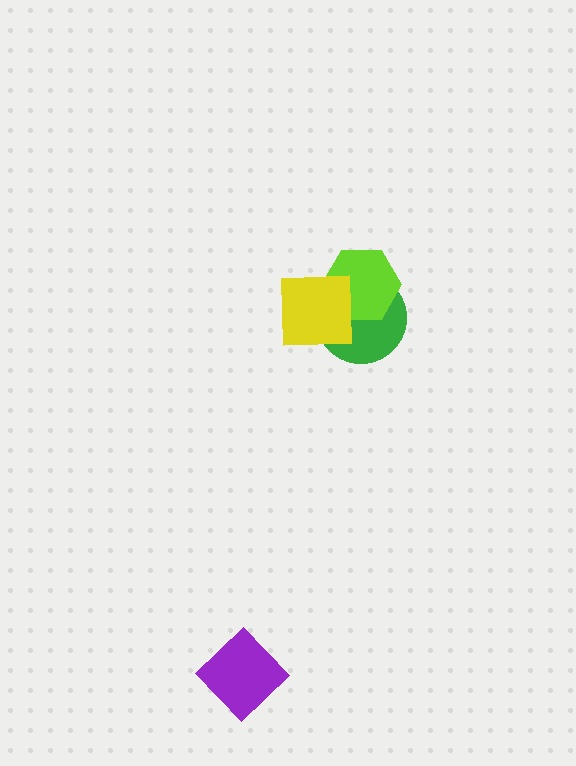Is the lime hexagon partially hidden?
Yes, it is partially covered by another shape.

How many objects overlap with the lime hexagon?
2 objects overlap with the lime hexagon.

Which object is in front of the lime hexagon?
The yellow square is in front of the lime hexagon.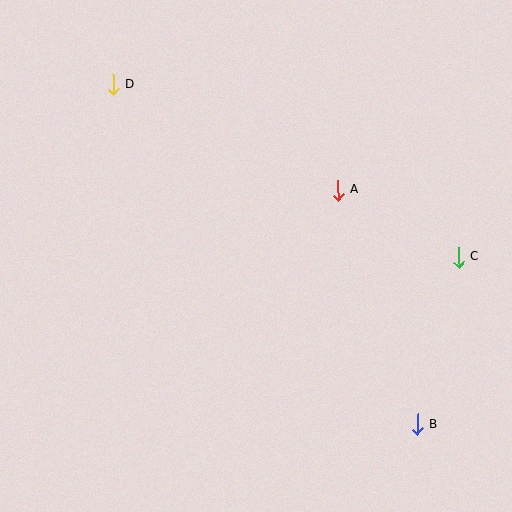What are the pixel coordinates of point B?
Point B is at (417, 424).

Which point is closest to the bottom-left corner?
Point B is closest to the bottom-left corner.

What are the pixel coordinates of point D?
Point D is at (113, 84).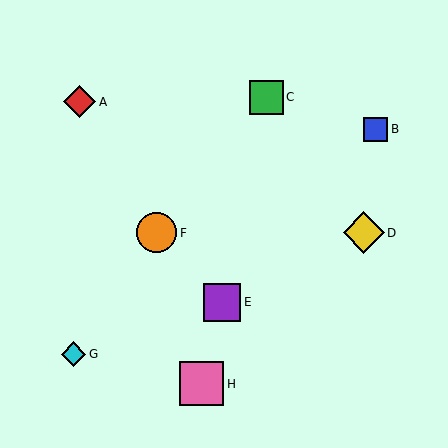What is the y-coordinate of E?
Object E is at y≈302.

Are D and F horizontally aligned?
Yes, both are at y≈233.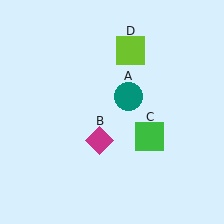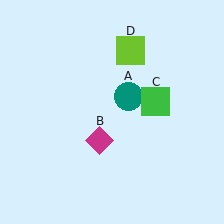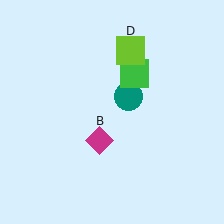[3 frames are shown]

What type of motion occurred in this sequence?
The green square (object C) rotated counterclockwise around the center of the scene.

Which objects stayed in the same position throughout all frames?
Teal circle (object A) and magenta diamond (object B) and lime square (object D) remained stationary.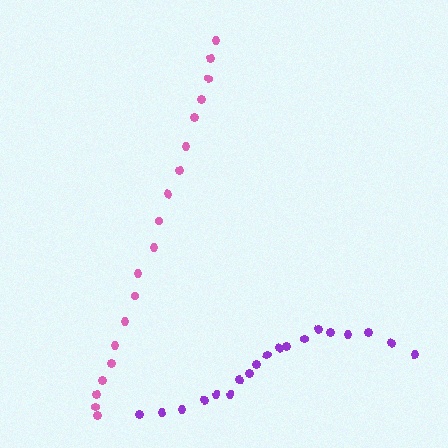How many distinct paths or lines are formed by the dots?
There are 2 distinct paths.